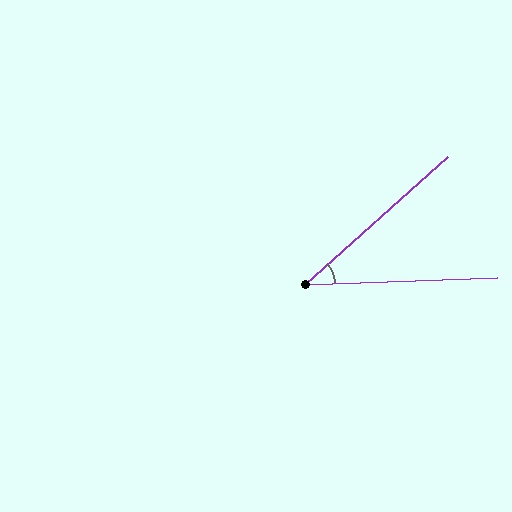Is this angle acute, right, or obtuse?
It is acute.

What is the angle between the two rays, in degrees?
Approximately 40 degrees.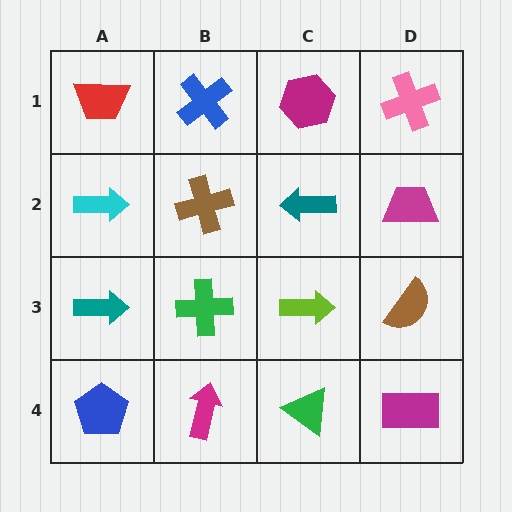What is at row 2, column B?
A brown cross.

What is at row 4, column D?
A magenta rectangle.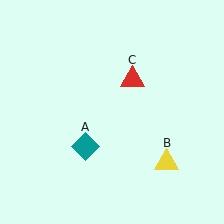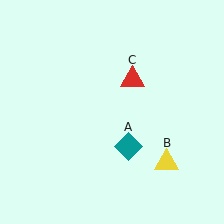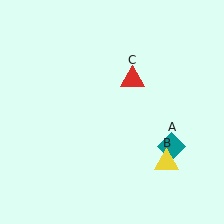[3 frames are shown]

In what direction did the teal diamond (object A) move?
The teal diamond (object A) moved right.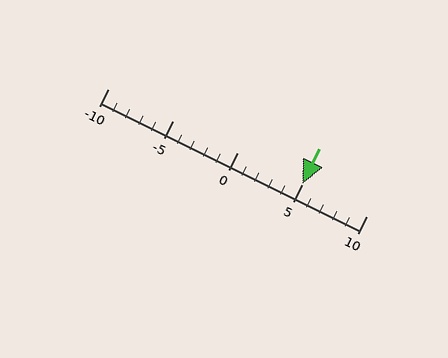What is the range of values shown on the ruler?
The ruler shows values from -10 to 10.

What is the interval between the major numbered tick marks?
The major tick marks are spaced 5 units apart.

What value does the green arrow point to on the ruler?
The green arrow points to approximately 5.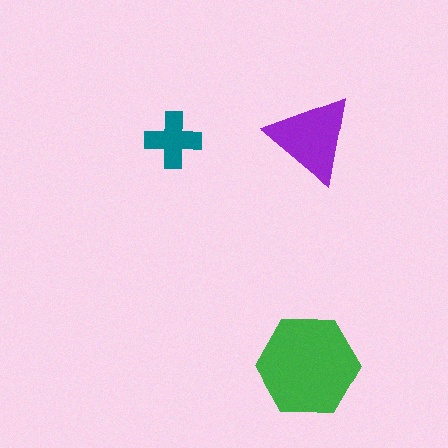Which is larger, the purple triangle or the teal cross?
The purple triangle.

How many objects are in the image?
There are 3 objects in the image.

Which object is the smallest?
The teal cross.